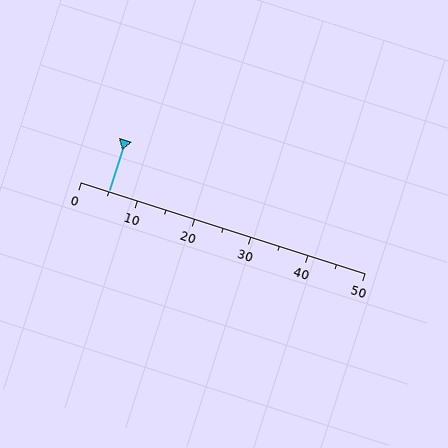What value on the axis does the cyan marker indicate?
The marker indicates approximately 5.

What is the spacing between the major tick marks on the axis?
The major ticks are spaced 10 apart.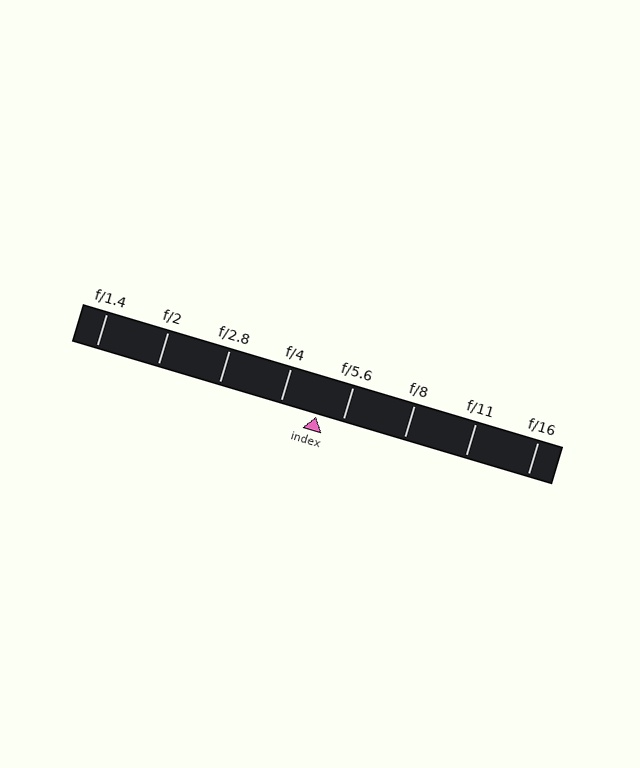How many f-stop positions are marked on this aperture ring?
There are 8 f-stop positions marked.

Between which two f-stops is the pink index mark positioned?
The index mark is between f/4 and f/5.6.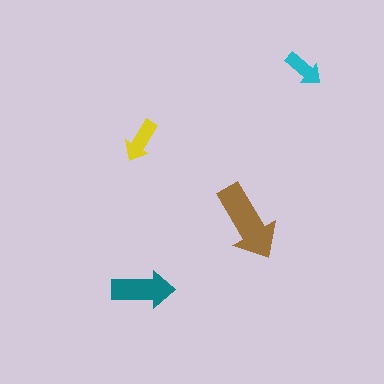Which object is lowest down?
The teal arrow is bottommost.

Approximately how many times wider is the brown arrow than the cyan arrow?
About 2 times wider.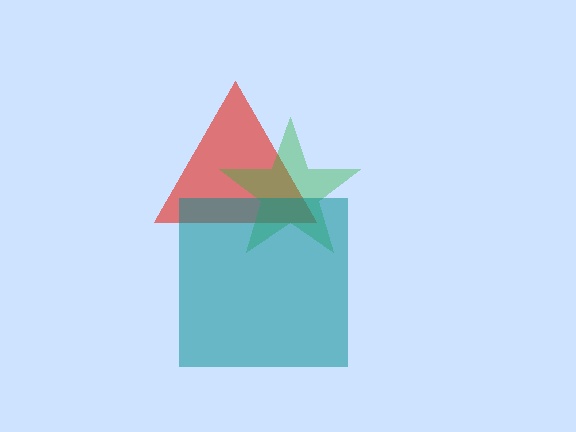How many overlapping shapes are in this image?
There are 3 overlapping shapes in the image.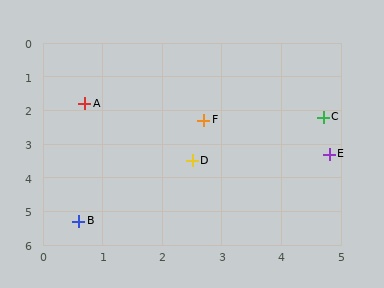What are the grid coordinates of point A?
Point A is at approximately (0.7, 1.8).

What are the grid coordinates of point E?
Point E is at approximately (4.8, 3.3).